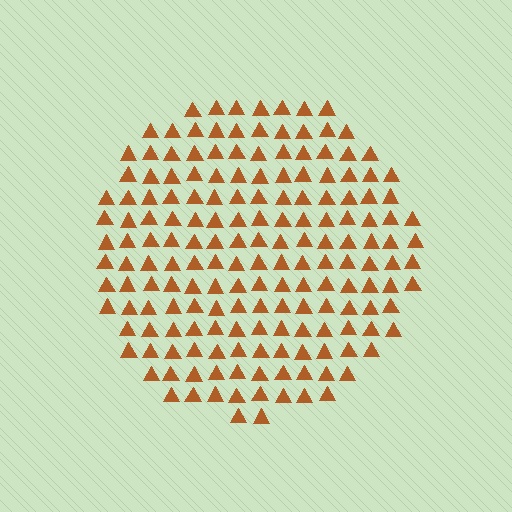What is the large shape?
The large shape is a circle.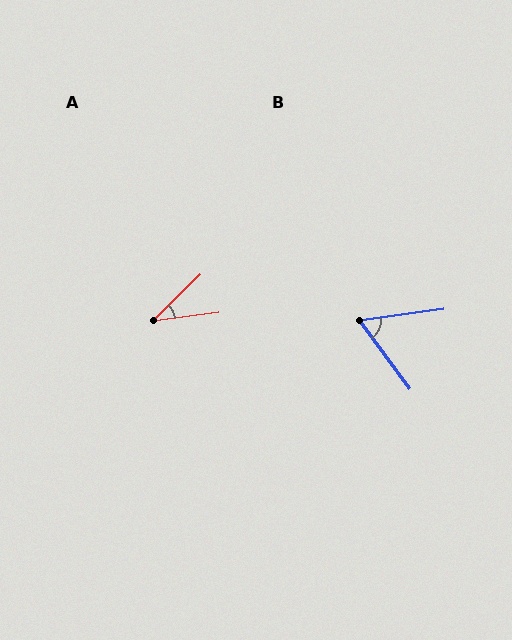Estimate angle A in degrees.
Approximately 37 degrees.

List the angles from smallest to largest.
A (37°), B (61°).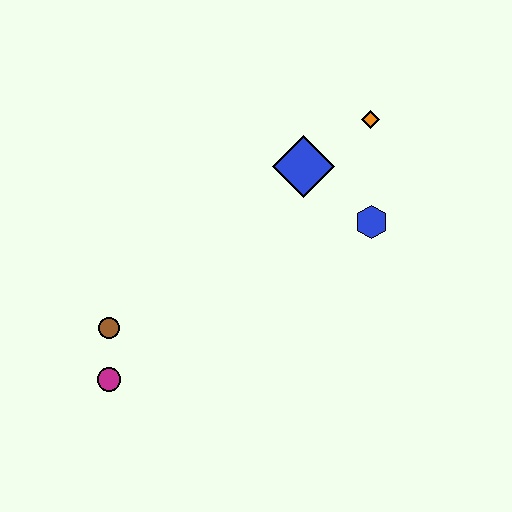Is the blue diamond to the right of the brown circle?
Yes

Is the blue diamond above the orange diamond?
No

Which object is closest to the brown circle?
The magenta circle is closest to the brown circle.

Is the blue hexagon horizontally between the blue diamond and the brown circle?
No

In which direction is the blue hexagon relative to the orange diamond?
The blue hexagon is below the orange diamond.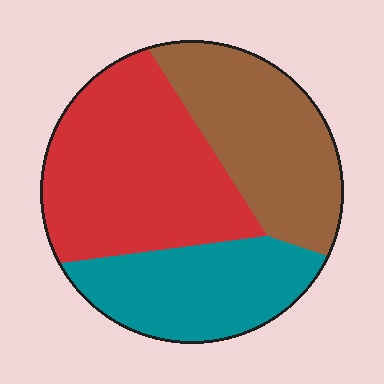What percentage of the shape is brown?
Brown covers roughly 30% of the shape.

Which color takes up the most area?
Red, at roughly 40%.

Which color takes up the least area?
Teal, at roughly 25%.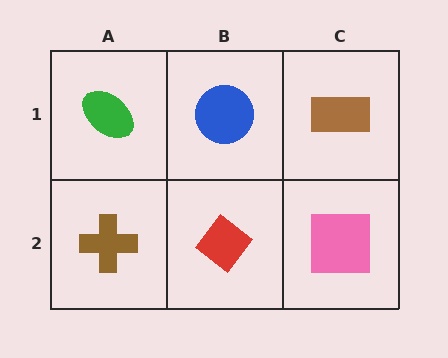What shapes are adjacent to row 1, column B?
A red diamond (row 2, column B), a green ellipse (row 1, column A), a brown rectangle (row 1, column C).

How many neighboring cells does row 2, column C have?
2.